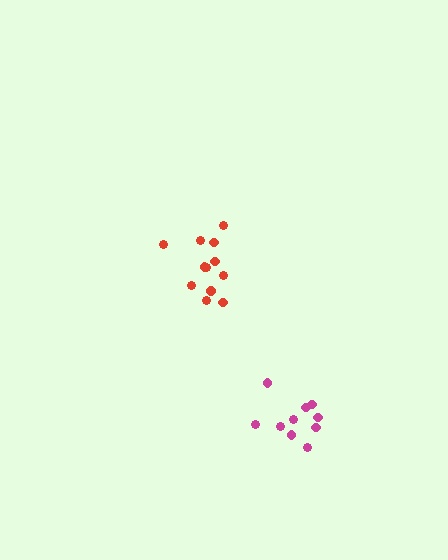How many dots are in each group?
Group 1: 12 dots, Group 2: 10 dots (22 total).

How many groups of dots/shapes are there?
There are 2 groups.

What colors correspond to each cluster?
The clusters are colored: red, magenta.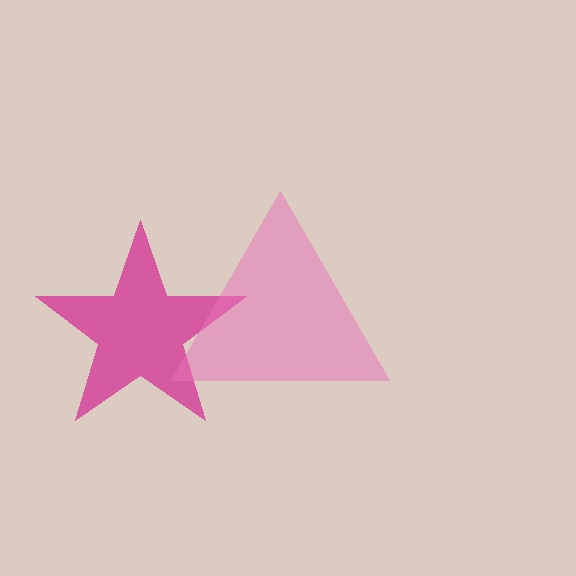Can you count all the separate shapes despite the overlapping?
Yes, there are 2 separate shapes.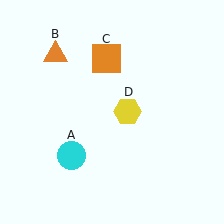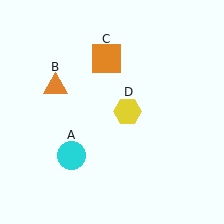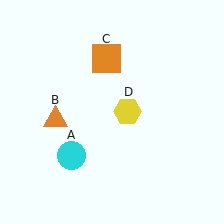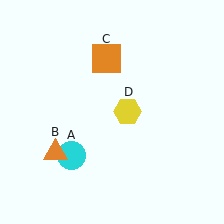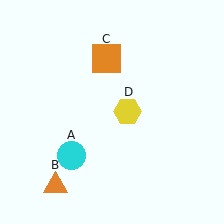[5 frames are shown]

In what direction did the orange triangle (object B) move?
The orange triangle (object B) moved down.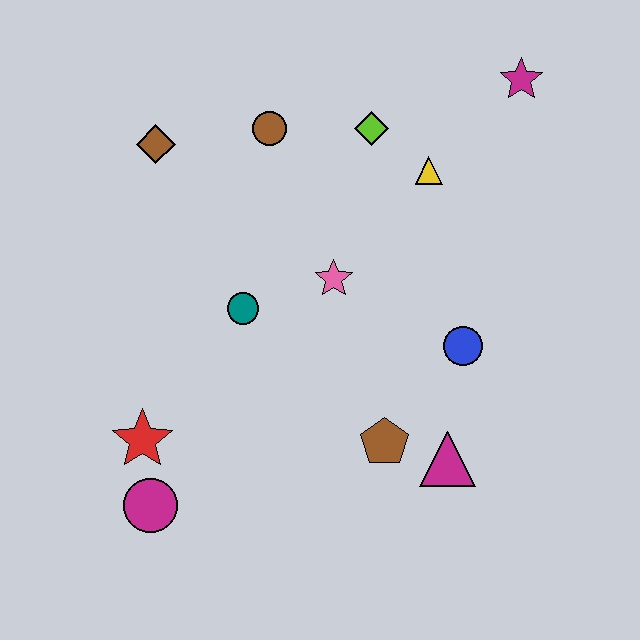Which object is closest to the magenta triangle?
The brown pentagon is closest to the magenta triangle.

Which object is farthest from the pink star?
The magenta circle is farthest from the pink star.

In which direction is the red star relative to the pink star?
The red star is to the left of the pink star.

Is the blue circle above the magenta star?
No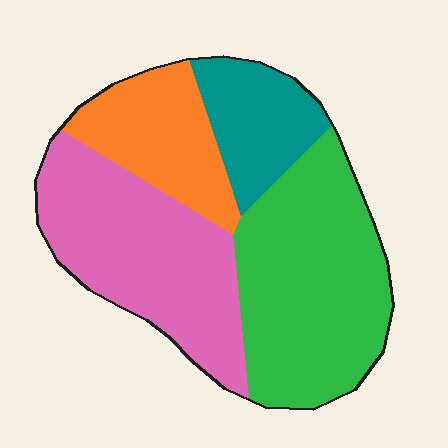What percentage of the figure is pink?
Pink covers roughly 30% of the figure.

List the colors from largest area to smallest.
From largest to smallest: green, pink, orange, teal.